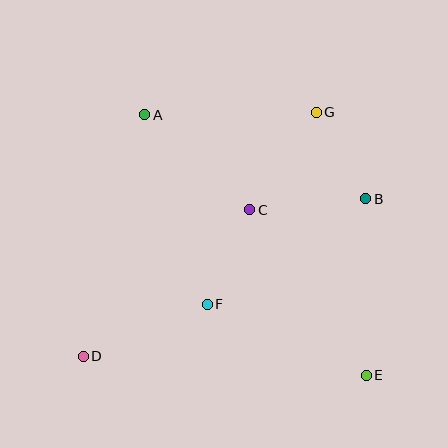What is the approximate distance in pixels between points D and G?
The distance between D and G is approximately 337 pixels.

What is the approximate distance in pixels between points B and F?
The distance between B and F is approximately 191 pixels.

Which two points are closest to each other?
Points B and G are closest to each other.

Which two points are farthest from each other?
Points A and E are farthest from each other.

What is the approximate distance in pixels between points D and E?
The distance between D and E is approximately 284 pixels.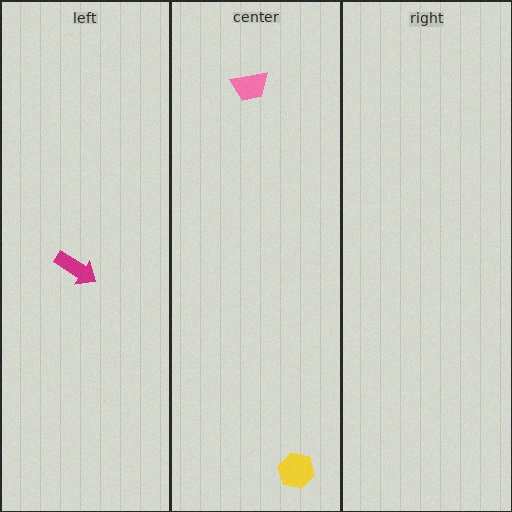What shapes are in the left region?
The magenta arrow.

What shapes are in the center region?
The pink trapezoid, the yellow hexagon.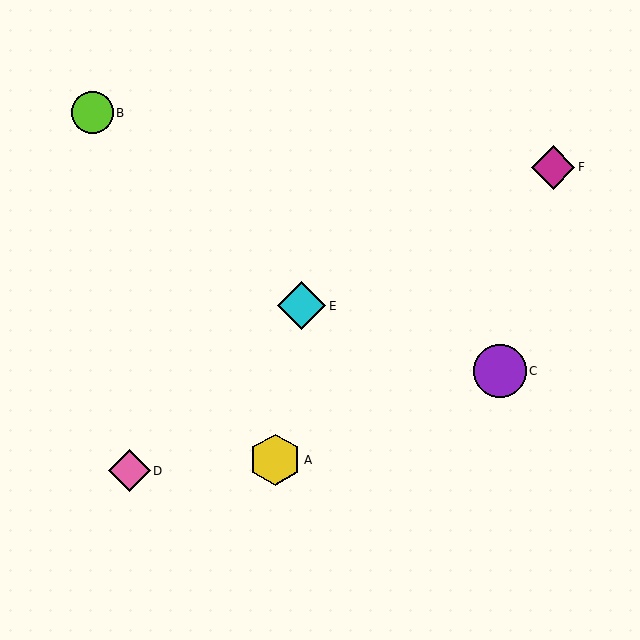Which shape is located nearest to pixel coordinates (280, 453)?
The yellow hexagon (labeled A) at (275, 460) is nearest to that location.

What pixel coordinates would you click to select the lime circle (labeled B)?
Click at (92, 113) to select the lime circle B.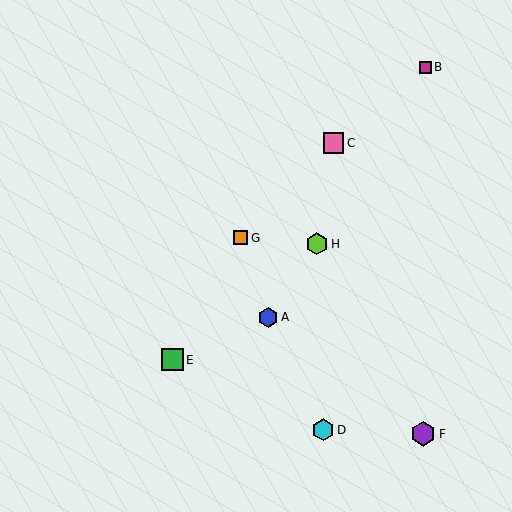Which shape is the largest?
The purple hexagon (labeled F) is the largest.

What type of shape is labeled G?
Shape G is an orange square.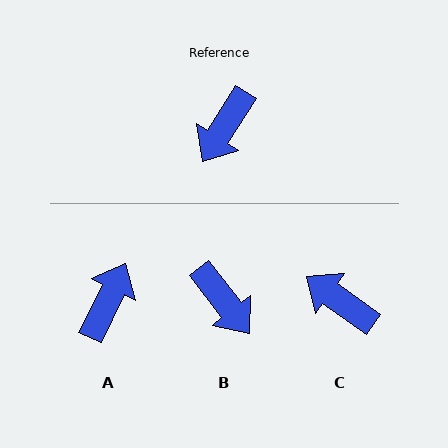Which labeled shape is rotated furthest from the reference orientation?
A, about 174 degrees away.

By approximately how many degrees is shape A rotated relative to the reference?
Approximately 174 degrees clockwise.